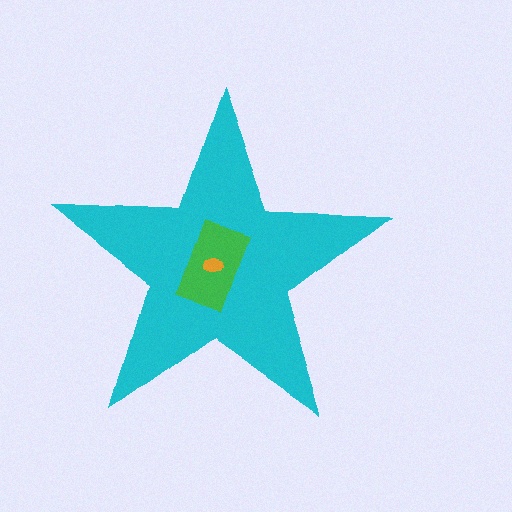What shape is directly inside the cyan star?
The green rectangle.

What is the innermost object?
The orange ellipse.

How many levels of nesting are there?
3.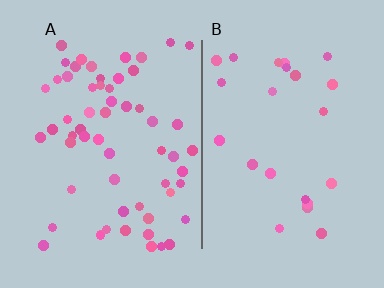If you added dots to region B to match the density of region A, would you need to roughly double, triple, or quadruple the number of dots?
Approximately triple.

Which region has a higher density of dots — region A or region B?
A (the left).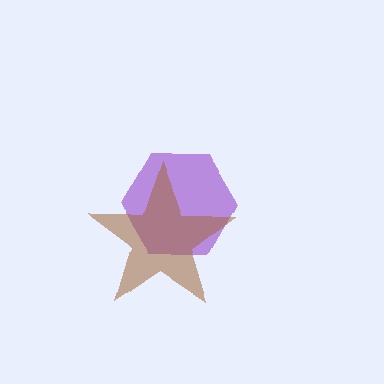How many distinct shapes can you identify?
There are 2 distinct shapes: a purple hexagon, a brown star.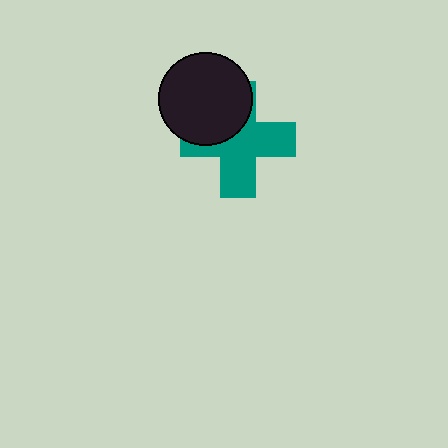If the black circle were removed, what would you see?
You would see the complete teal cross.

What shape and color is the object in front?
The object in front is a black circle.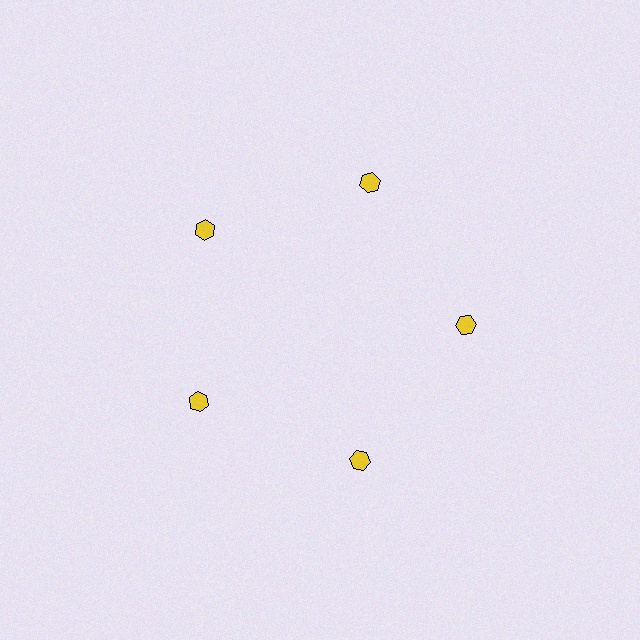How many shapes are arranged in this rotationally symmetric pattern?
There are 5 shapes, arranged in 5 groups of 1.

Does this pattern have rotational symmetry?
Yes, this pattern has 5-fold rotational symmetry. It looks the same after rotating 72 degrees around the center.